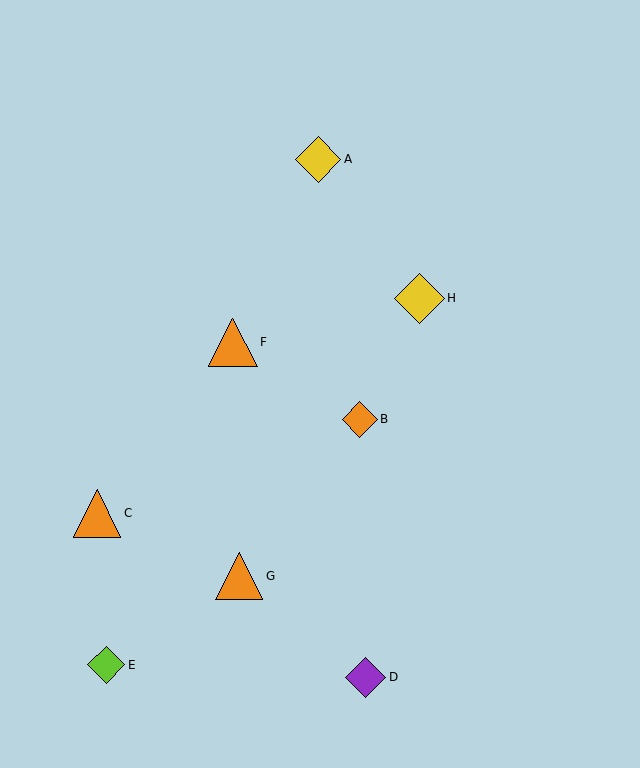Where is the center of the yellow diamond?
The center of the yellow diamond is at (419, 298).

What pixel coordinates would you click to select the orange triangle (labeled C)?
Click at (97, 513) to select the orange triangle C.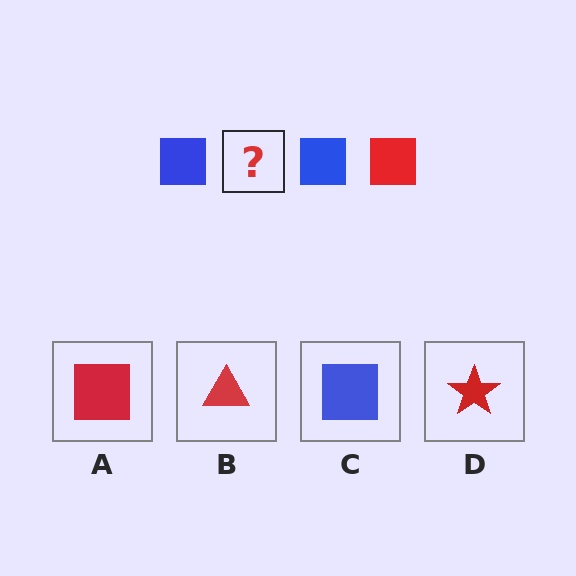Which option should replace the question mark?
Option A.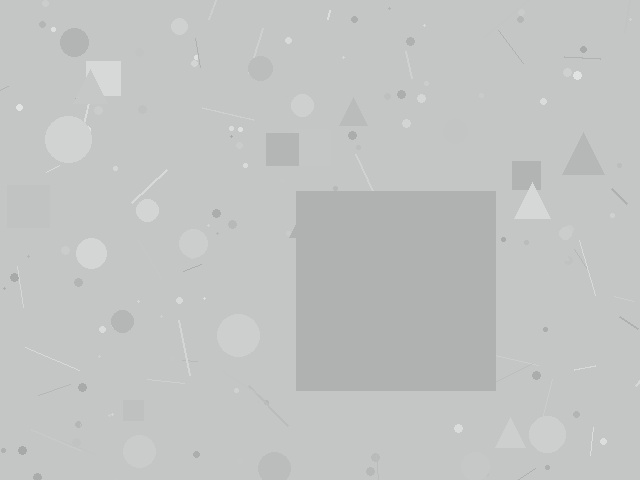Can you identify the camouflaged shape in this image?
The camouflaged shape is a square.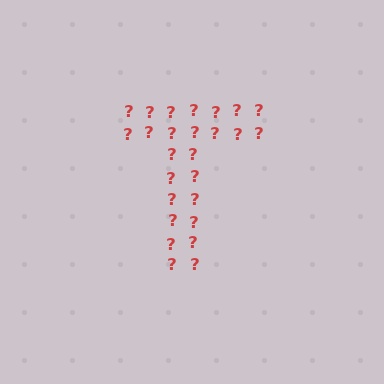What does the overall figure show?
The overall figure shows the letter T.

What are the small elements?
The small elements are question marks.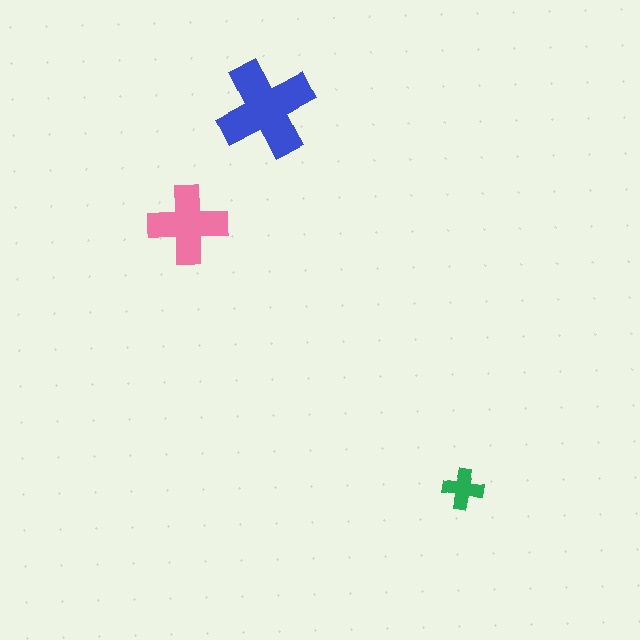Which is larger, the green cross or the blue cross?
The blue one.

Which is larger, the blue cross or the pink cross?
The blue one.